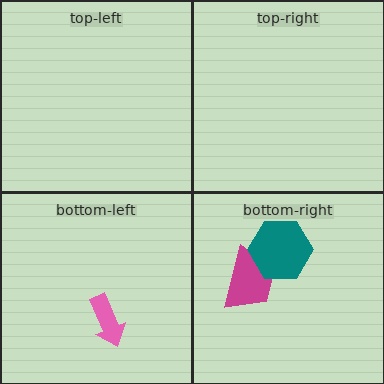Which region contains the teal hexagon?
The bottom-right region.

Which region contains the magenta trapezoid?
The bottom-right region.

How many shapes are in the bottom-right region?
2.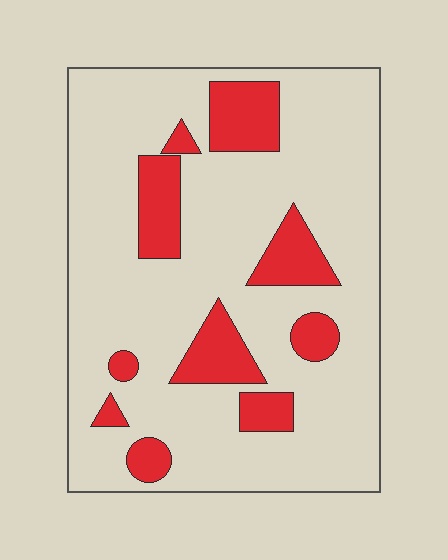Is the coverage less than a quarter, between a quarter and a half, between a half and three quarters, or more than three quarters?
Less than a quarter.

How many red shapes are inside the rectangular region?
10.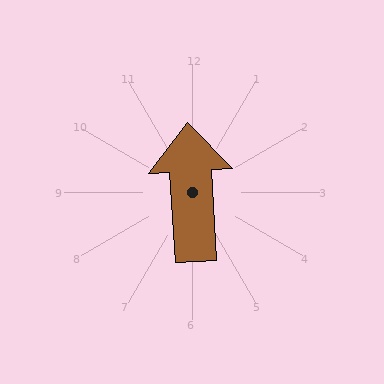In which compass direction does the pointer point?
North.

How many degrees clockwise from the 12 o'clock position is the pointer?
Approximately 357 degrees.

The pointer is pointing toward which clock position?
Roughly 12 o'clock.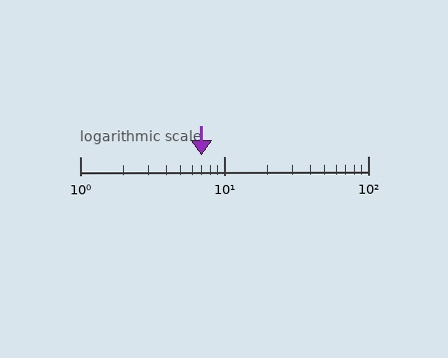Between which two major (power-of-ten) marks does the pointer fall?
The pointer is between 1 and 10.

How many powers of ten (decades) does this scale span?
The scale spans 2 decades, from 1 to 100.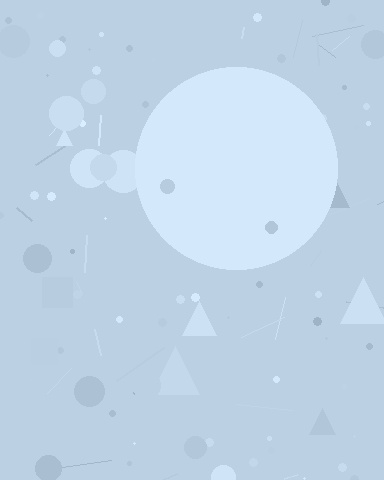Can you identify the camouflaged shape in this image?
The camouflaged shape is a circle.